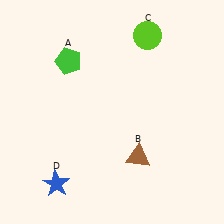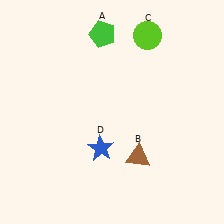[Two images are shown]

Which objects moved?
The objects that moved are: the green pentagon (A), the blue star (D).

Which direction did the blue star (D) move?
The blue star (D) moved right.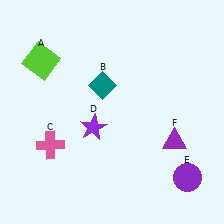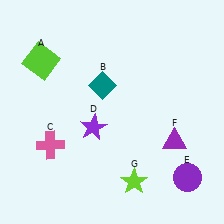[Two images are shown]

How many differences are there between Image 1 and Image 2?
There is 1 difference between the two images.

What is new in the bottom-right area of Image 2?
A lime star (G) was added in the bottom-right area of Image 2.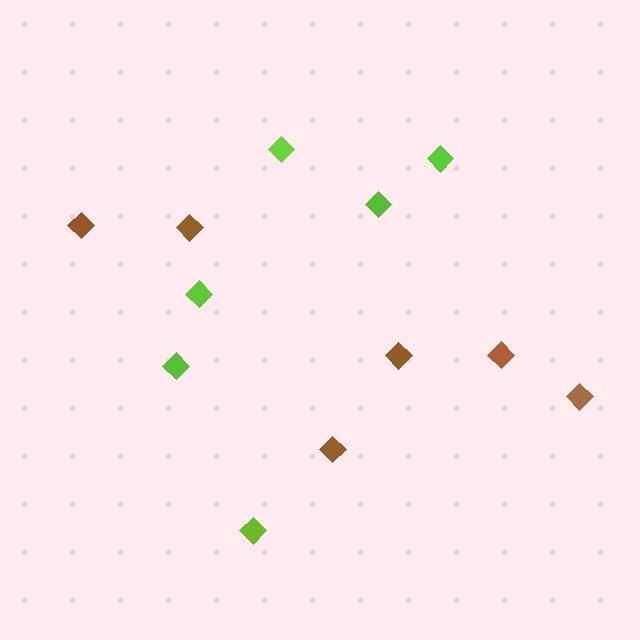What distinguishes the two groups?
There are 2 groups: one group of lime diamonds (6) and one group of brown diamonds (6).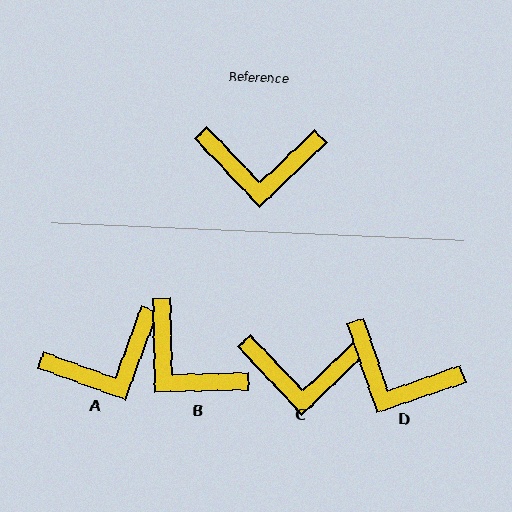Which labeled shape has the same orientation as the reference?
C.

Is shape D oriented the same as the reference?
No, it is off by about 25 degrees.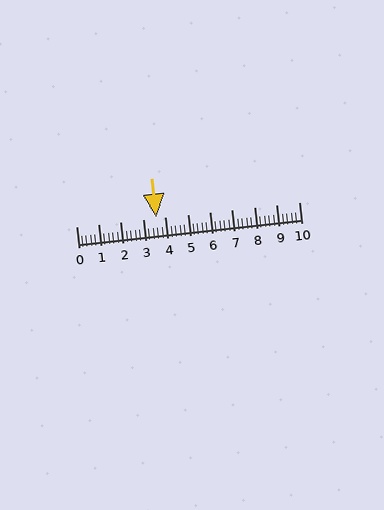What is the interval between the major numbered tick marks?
The major tick marks are spaced 1 units apart.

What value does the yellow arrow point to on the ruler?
The yellow arrow points to approximately 3.6.